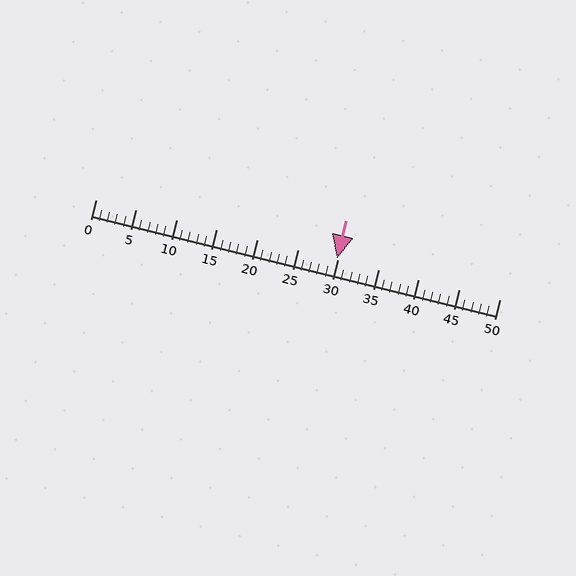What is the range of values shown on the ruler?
The ruler shows values from 0 to 50.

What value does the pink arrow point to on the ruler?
The pink arrow points to approximately 30.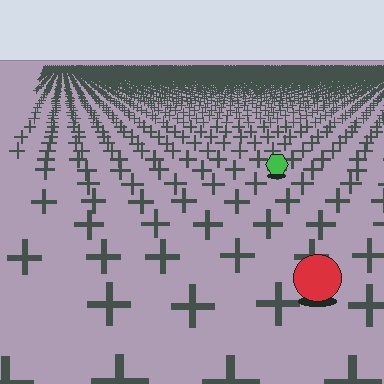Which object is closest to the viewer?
The red circle is closest. The texture marks near it are larger and more spread out.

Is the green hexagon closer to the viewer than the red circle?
No. The red circle is closer — you can tell from the texture gradient: the ground texture is coarser near it.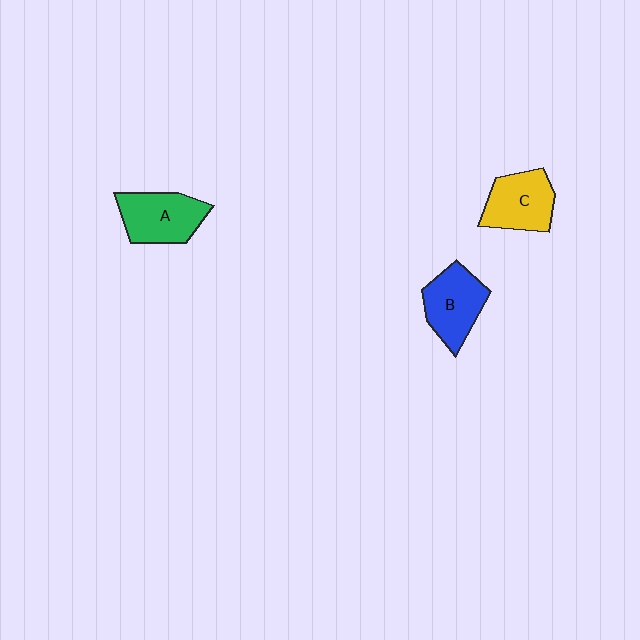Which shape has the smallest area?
Shape C (yellow).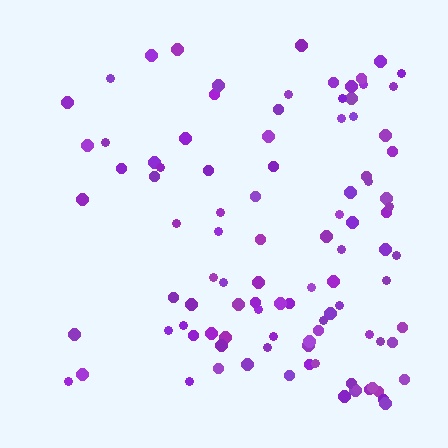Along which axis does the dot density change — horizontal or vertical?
Horizontal.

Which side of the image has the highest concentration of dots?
The right.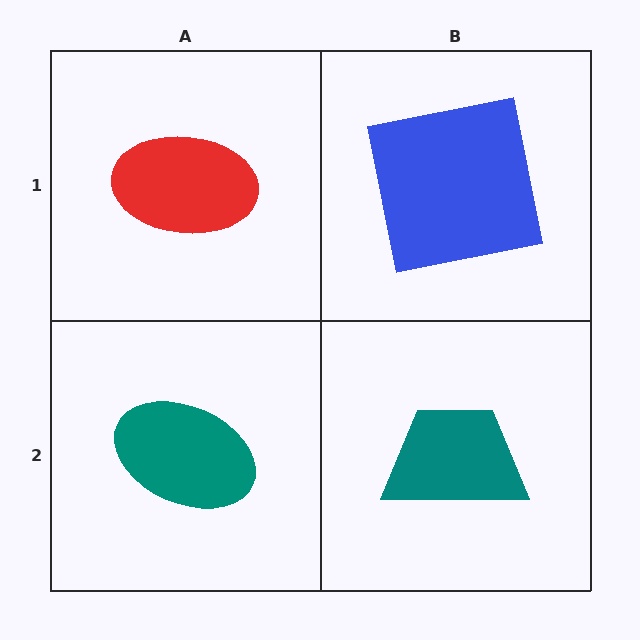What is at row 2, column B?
A teal trapezoid.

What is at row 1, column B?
A blue square.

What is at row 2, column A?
A teal ellipse.